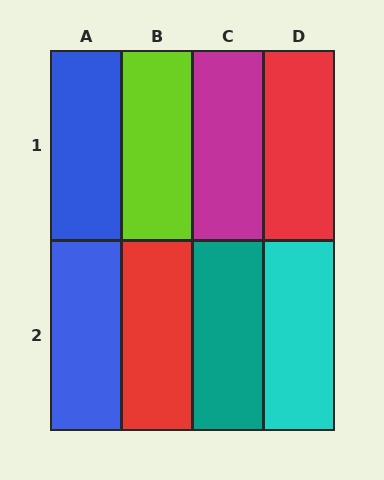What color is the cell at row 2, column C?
Teal.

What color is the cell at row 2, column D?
Cyan.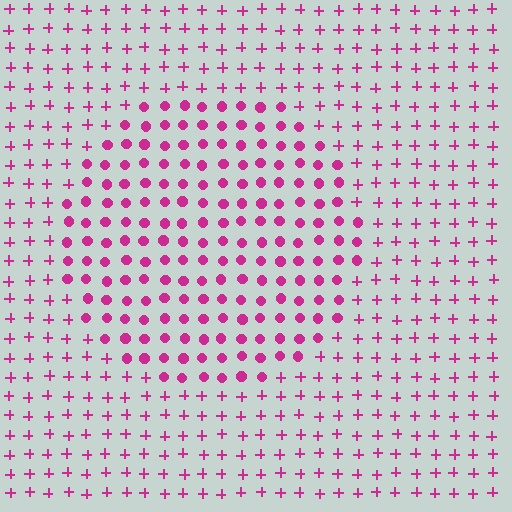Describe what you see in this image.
The image is filled with small magenta elements arranged in a uniform grid. A circle-shaped region contains circles, while the surrounding area contains plus signs. The boundary is defined purely by the change in element shape.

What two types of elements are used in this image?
The image uses circles inside the circle region and plus signs outside it.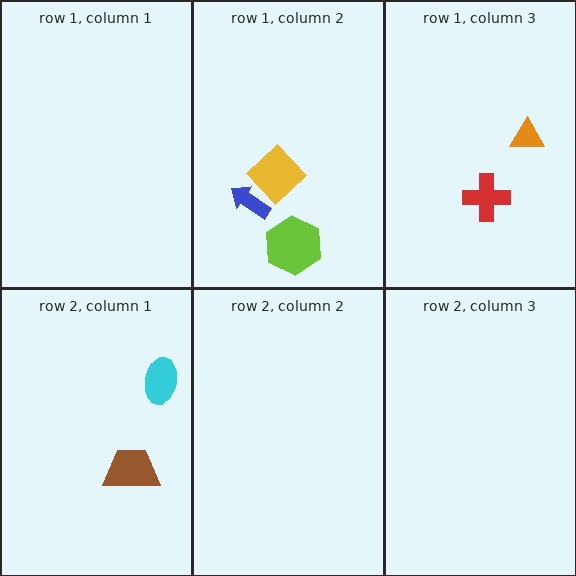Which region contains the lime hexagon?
The row 1, column 2 region.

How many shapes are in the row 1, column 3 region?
2.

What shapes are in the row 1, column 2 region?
The blue arrow, the yellow diamond, the lime hexagon.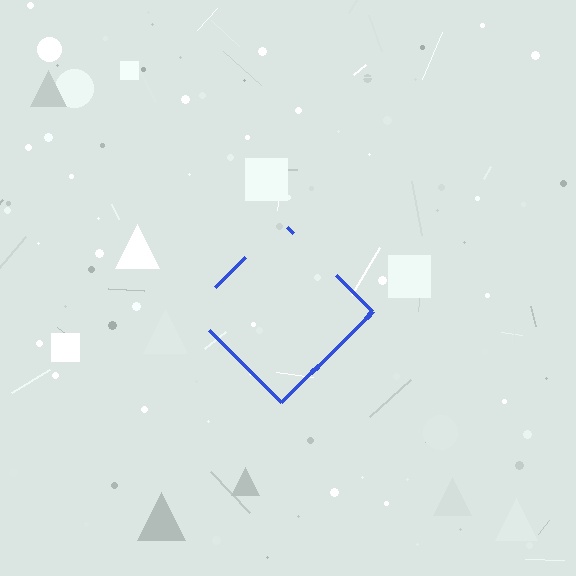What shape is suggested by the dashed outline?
The dashed outline suggests a diamond.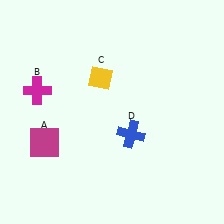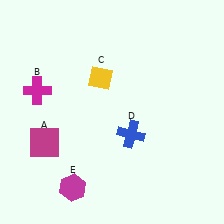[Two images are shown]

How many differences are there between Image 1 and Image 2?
There is 1 difference between the two images.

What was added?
A magenta hexagon (E) was added in Image 2.